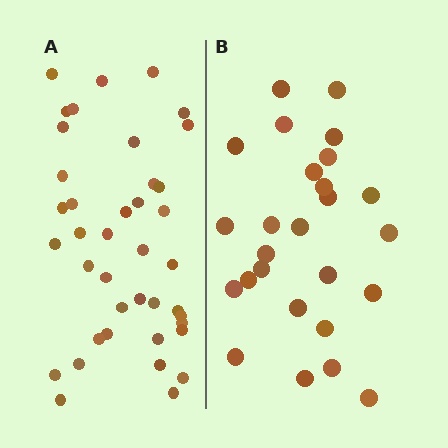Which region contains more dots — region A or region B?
Region A (the left region) has more dots.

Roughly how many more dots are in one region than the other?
Region A has approximately 15 more dots than region B.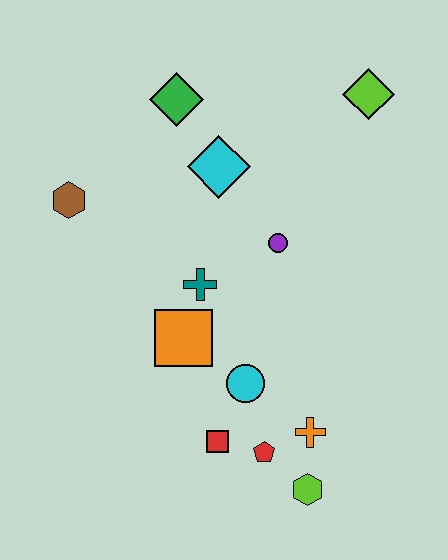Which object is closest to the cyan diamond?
The green diamond is closest to the cyan diamond.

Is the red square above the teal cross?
No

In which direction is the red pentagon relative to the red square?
The red pentagon is to the right of the red square.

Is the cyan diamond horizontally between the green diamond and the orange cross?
Yes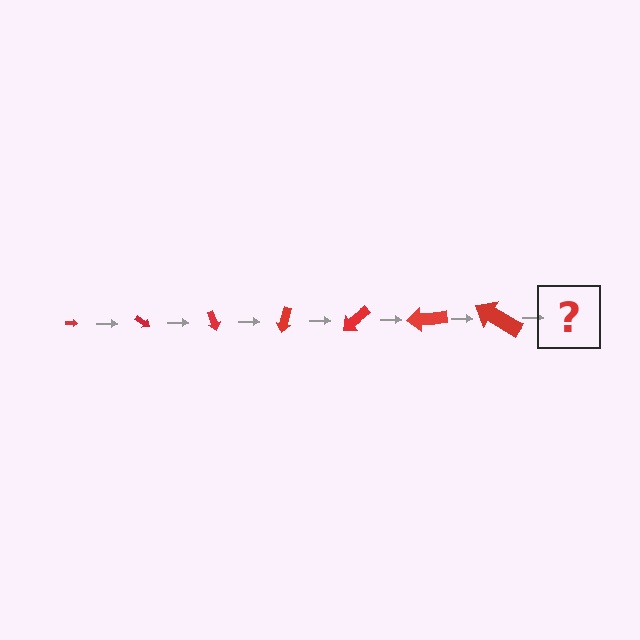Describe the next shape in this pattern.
It should be an arrow, larger than the previous one and rotated 245 degrees from the start.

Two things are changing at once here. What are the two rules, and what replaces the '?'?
The two rules are that the arrow grows larger each step and it rotates 35 degrees each step. The '?' should be an arrow, larger than the previous one and rotated 245 degrees from the start.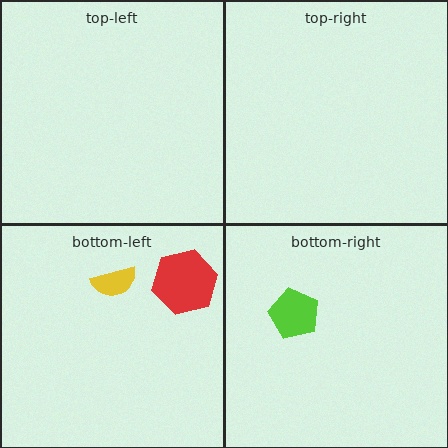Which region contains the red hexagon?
The bottom-left region.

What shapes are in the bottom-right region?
The lime pentagon.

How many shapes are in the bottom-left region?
2.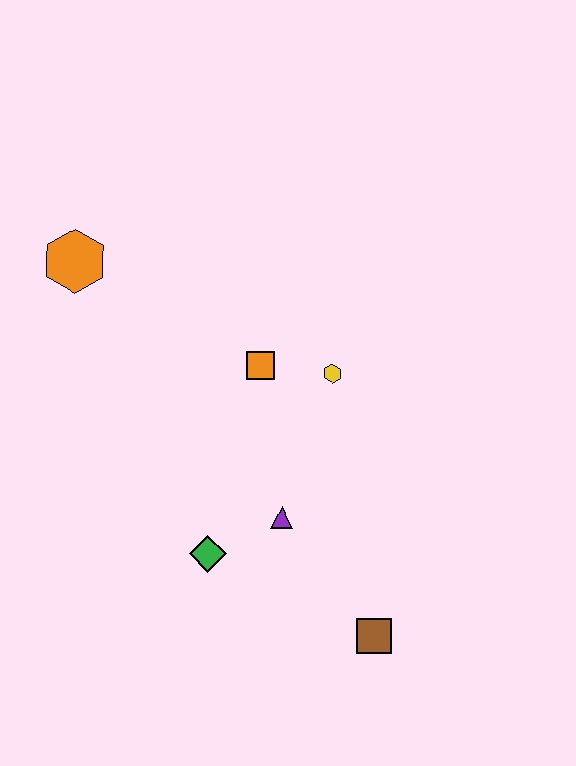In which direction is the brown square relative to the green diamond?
The brown square is to the right of the green diamond.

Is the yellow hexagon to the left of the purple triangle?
No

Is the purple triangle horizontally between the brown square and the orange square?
Yes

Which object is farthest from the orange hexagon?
The brown square is farthest from the orange hexagon.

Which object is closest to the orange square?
The yellow hexagon is closest to the orange square.